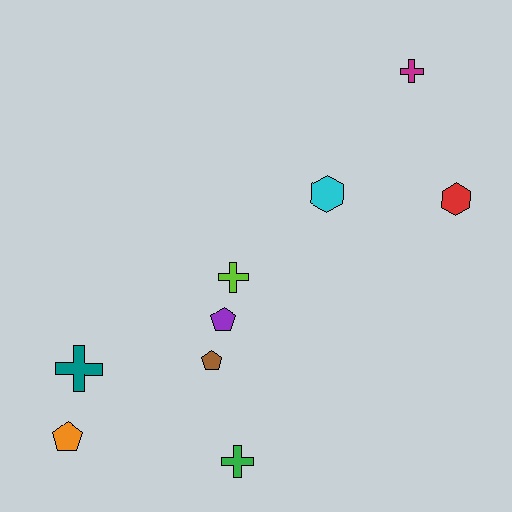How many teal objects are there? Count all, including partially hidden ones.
There is 1 teal object.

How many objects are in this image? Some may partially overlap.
There are 9 objects.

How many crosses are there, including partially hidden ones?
There are 4 crosses.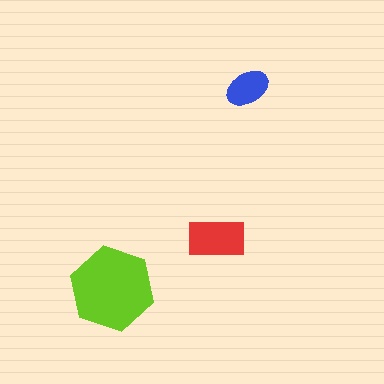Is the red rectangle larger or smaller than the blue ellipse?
Larger.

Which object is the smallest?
The blue ellipse.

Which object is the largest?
The lime hexagon.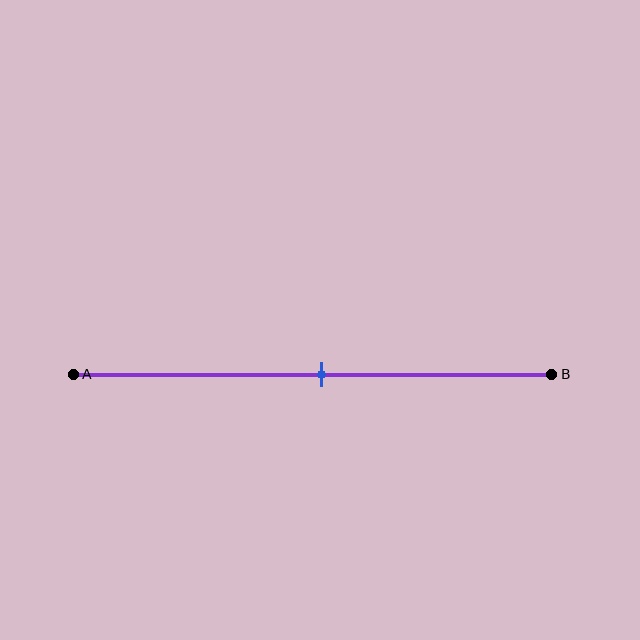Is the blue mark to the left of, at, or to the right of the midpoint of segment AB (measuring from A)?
The blue mark is approximately at the midpoint of segment AB.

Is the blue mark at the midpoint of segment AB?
Yes, the mark is approximately at the midpoint.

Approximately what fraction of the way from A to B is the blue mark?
The blue mark is approximately 50% of the way from A to B.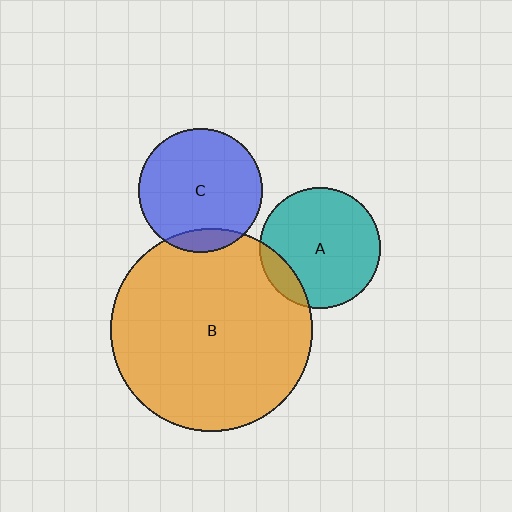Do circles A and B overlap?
Yes.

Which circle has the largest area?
Circle B (orange).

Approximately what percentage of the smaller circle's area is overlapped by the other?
Approximately 15%.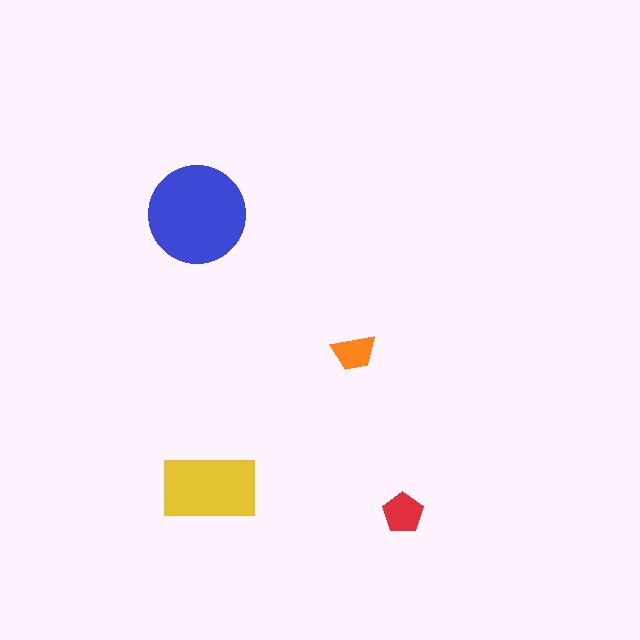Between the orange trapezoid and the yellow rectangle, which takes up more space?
The yellow rectangle.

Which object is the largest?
The blue circle.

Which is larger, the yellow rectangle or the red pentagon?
The yellow rectangle.